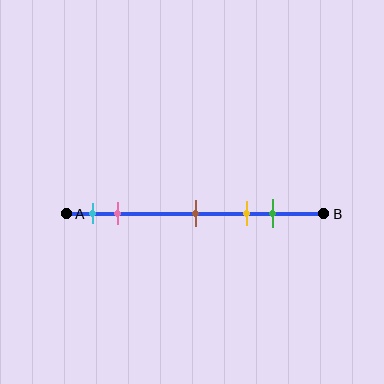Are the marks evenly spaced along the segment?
No, the marks are not evenly spaced.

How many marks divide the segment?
There are 5 marks dividing the segment.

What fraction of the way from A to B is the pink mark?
The pink mark is approximately 20% (0.2) of the way from A to B.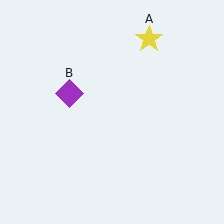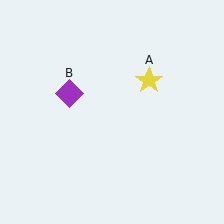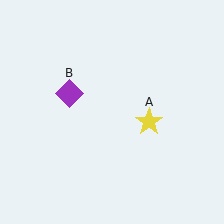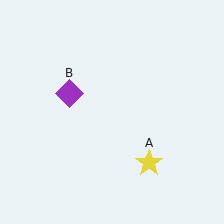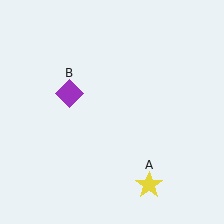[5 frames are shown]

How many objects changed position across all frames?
1 object changed position: yellow star (object A).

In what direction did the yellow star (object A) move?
The yellow star (object A) moved down.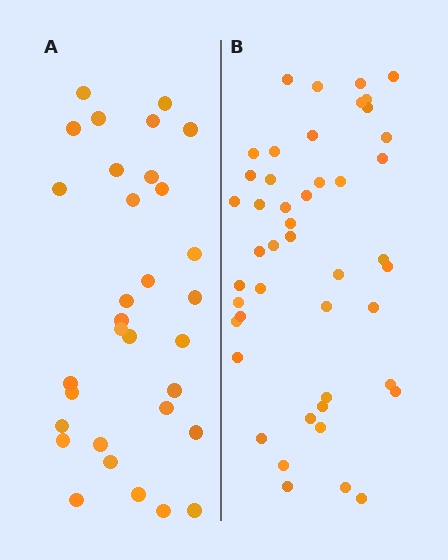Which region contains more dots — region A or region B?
Region B (the right region) has more dots.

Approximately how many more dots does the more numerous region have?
Region B has approximately 15 more dots than region A.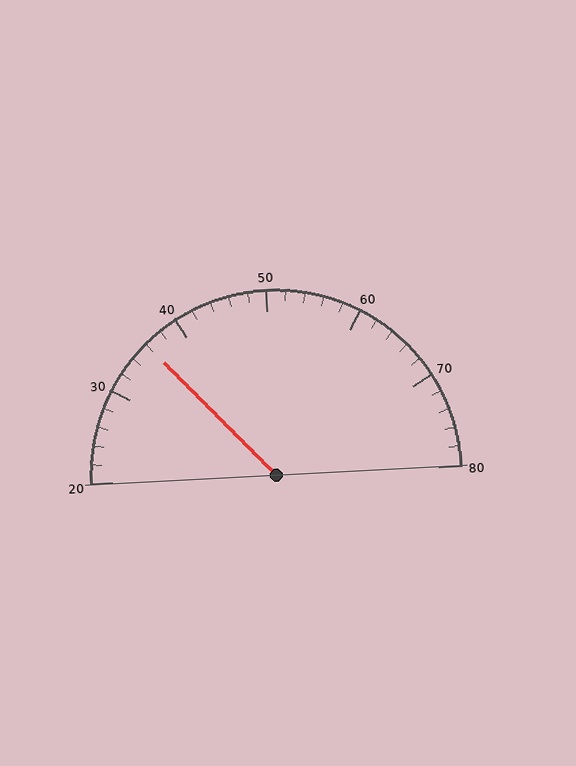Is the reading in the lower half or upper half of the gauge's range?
The reading is in the lower half of the range (20 to 80).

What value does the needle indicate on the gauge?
The needle indicates approximately 36.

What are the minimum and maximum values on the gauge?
The gauge ranges from 20 to 80.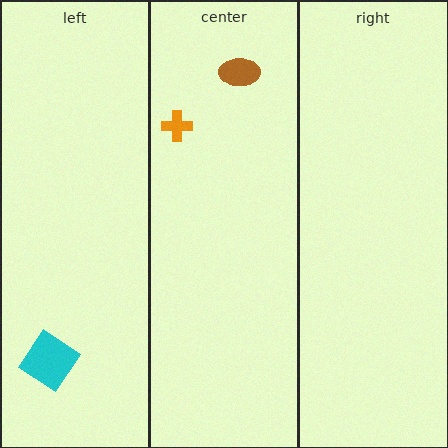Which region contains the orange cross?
The center region.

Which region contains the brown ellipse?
The center region.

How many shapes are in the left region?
1.